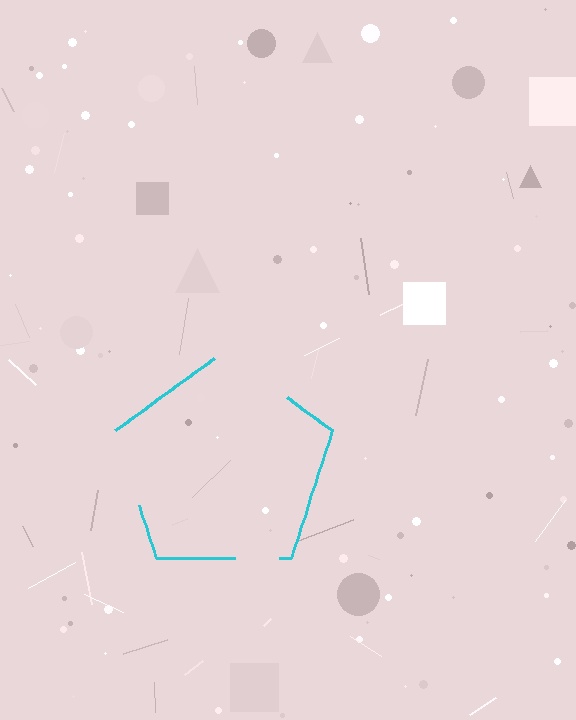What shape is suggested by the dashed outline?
The dashed outline suggests a pentagon.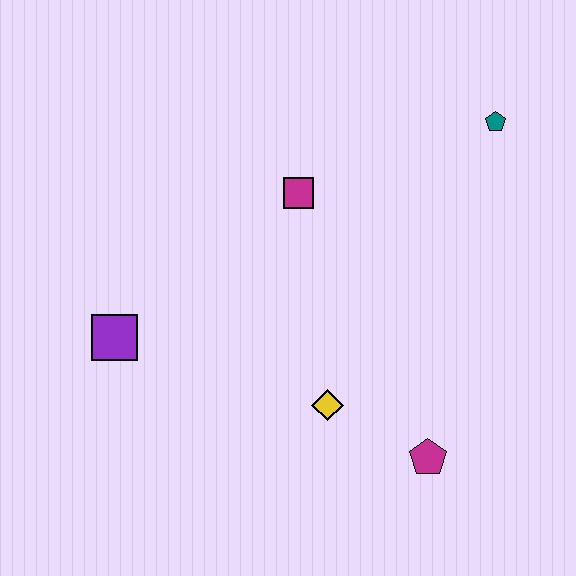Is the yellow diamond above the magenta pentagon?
Yes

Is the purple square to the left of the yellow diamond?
Yes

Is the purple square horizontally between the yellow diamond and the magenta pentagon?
No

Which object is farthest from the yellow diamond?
The teal pentagon is farthest from the yellow diamond.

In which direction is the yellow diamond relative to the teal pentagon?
The yellow diamond is below the teal pentagon.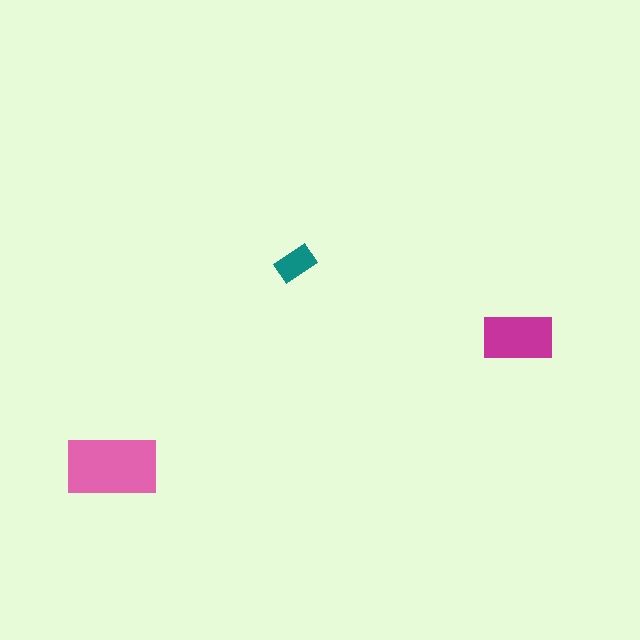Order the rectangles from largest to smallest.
the pink one, the magenta one, the teal one.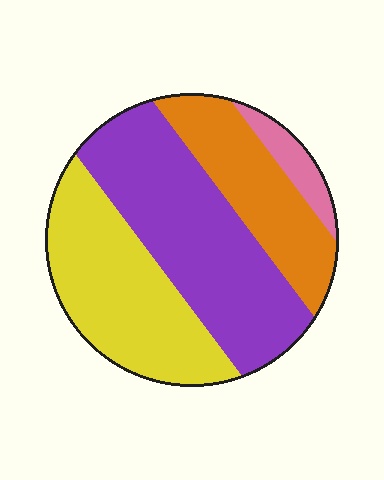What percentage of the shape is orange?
Orange covers 22% of the shape.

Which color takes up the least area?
Pink, at roughly 5%.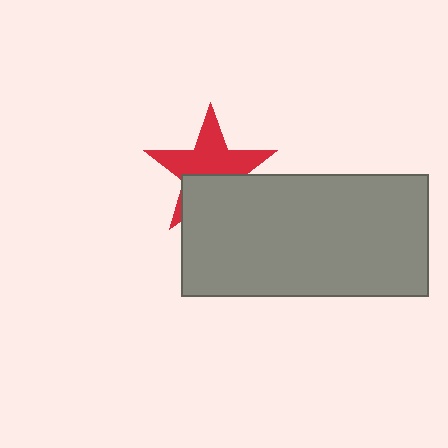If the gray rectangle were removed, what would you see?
You would see the complete red star.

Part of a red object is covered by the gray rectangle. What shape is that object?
It is a star.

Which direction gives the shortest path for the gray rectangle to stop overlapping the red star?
Moving down gives the shortest separation.